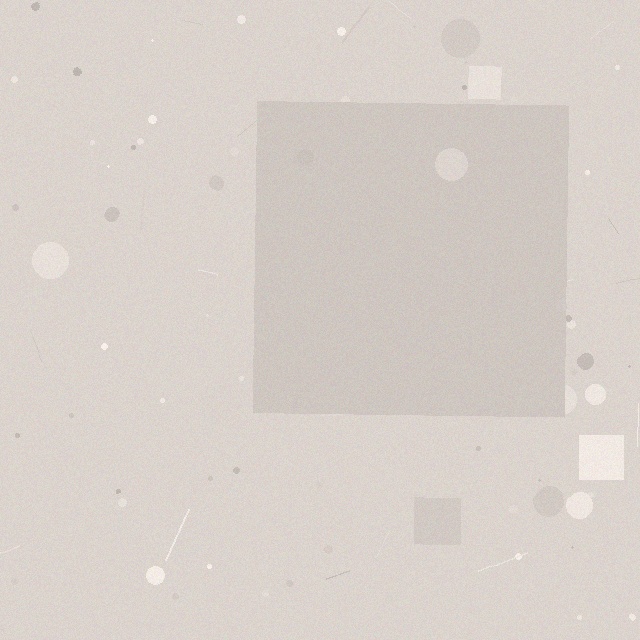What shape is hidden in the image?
A square is hidden in the image.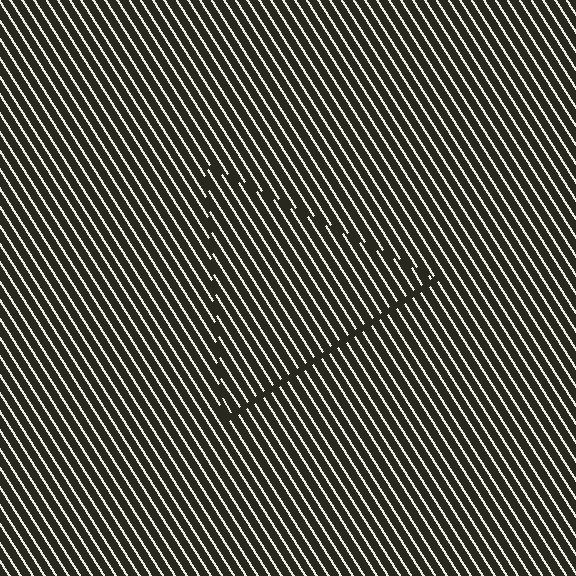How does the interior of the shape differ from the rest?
The interior of the shape contains the same grating, shifted by half a period — the contour is defined by the phase discontinuity where line-ends from the inner and outer gratings abut.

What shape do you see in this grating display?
An illusory triangle. The interior of the shape contains the same grating, shifted by half a period — the contour is defined by the phase discontinuity where line-ends from the inner and outer gratings abut.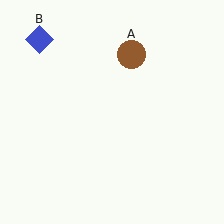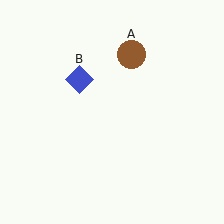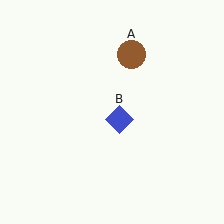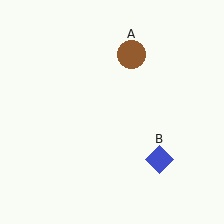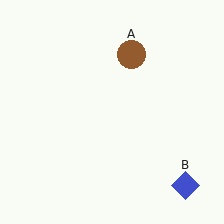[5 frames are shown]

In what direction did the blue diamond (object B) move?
The blue diamond (object B) moved down and to the right.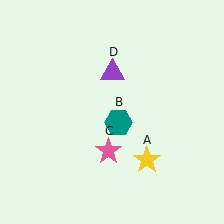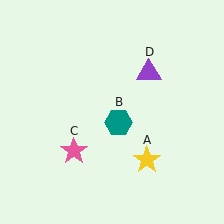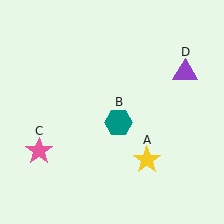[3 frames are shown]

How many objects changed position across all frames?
2 objects changed position: pink star (object C), purple triangle (object D).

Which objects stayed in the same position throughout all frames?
Yellow star (object A) and teal hexagon (object B) remained stationary.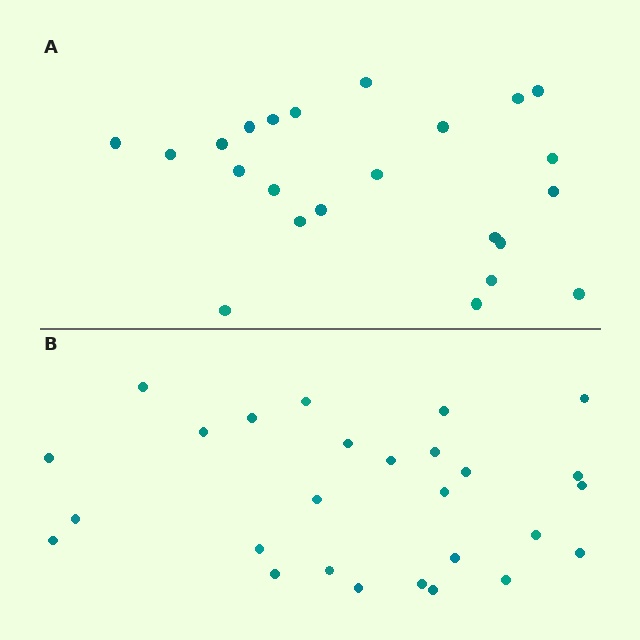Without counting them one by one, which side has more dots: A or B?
Region B (the bottom region) has more dots.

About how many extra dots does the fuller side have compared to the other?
Region B has about 4 more dots than region A.